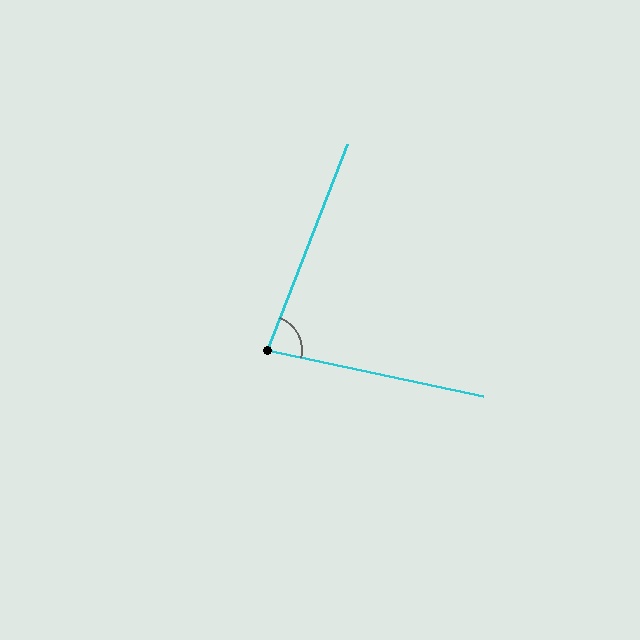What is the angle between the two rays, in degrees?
Approximately 81 degrees.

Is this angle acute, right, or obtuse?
It is acute.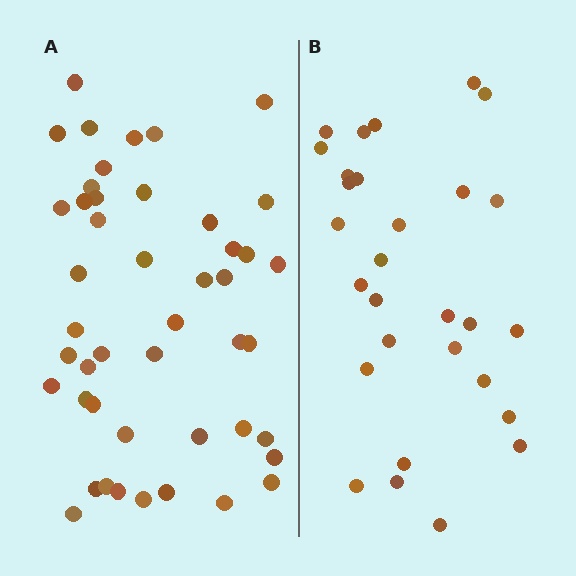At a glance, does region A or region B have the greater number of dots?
Region A (the left region) has more dots.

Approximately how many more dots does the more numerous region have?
Region A has approximately 15 more dots than region B.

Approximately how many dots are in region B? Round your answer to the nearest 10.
About 30 dots. (The exact count is 29, which rounds to 30.)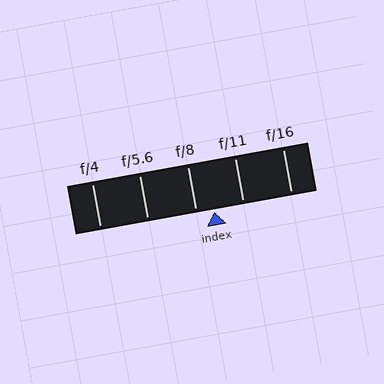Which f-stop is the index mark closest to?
The index mark is closest to f/8.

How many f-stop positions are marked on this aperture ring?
There are 5 f-stop positions marked.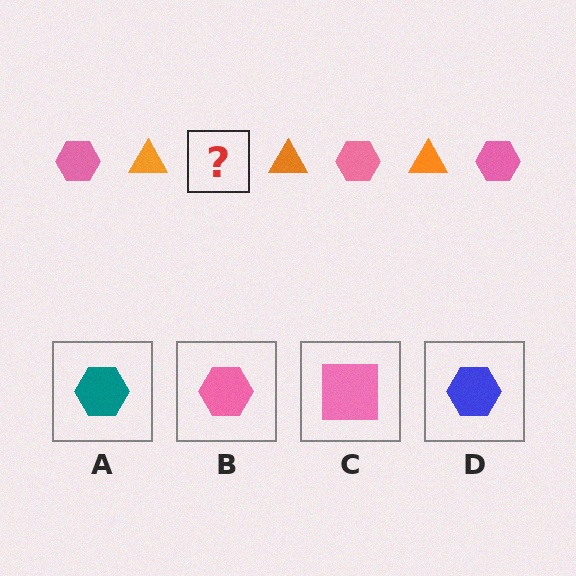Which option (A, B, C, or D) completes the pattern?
B.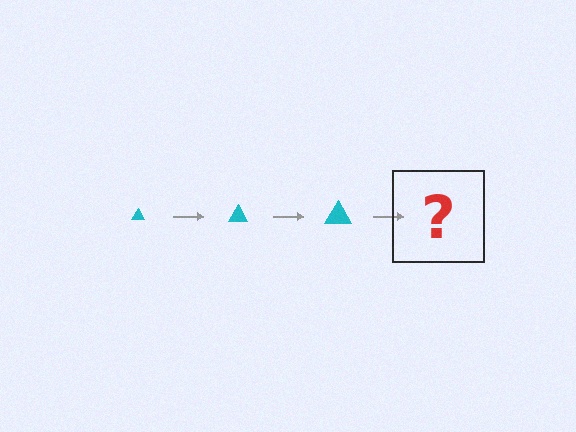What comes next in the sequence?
The next element should be a cyan triangle, larger than the previous one.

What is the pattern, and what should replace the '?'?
The pattern is that the triangle gets progressively larger each step. The '?' should be a cyan triangle, larger than the previous one.